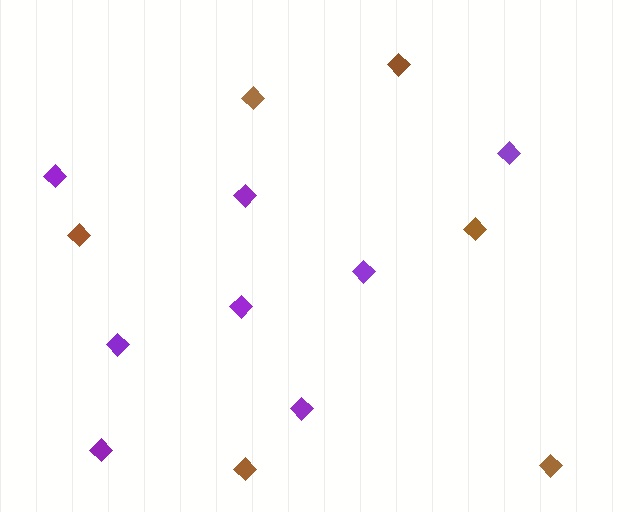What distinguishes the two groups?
There are 2 groups: one group of purple diamonds (8) and one group of brown diamonds (6).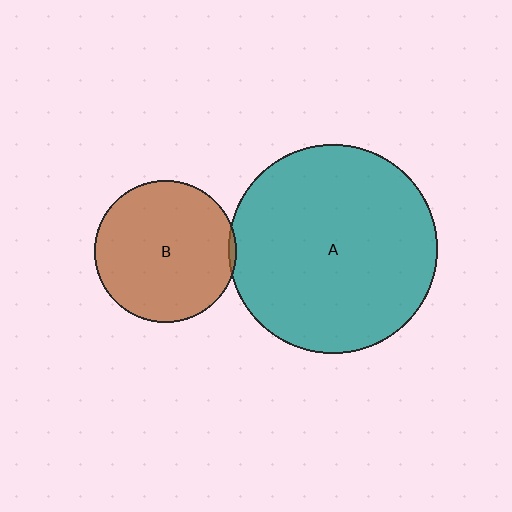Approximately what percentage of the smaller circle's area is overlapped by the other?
Approximately 5%.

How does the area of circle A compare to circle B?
Approximately 2.2 times.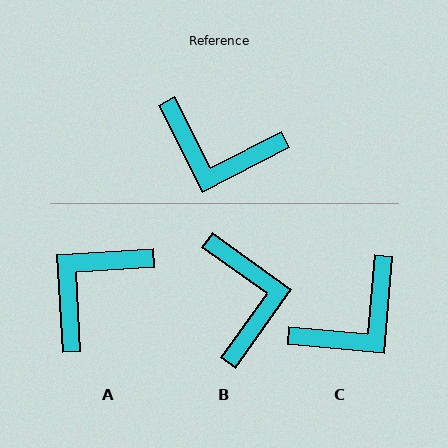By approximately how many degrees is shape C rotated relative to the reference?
Approximately 58 degrees counter-clockwise.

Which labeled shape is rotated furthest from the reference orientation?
B, about 117 degrees away.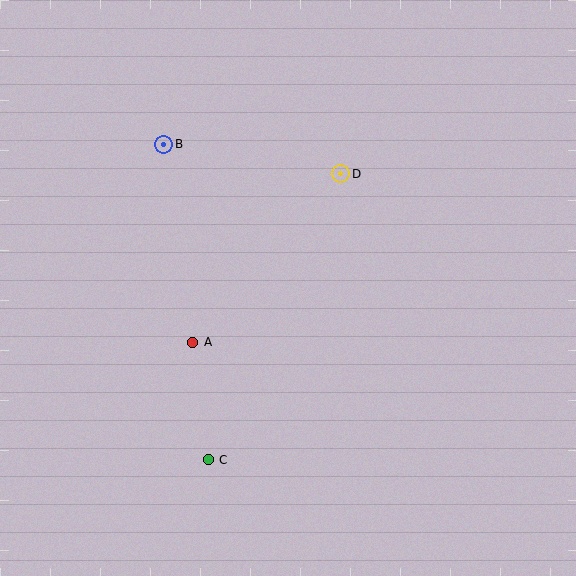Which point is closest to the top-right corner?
Point D is closest to the top-right corner.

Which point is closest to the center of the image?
Point A at (193, 342) is closest to the center.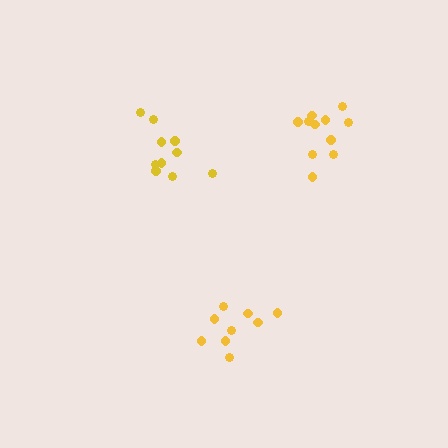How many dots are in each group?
Group 1: 10 dots, Group 2: 11 dots, Group 3: 9 dots (30 total).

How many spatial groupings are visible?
There are 3 spatial groupings.